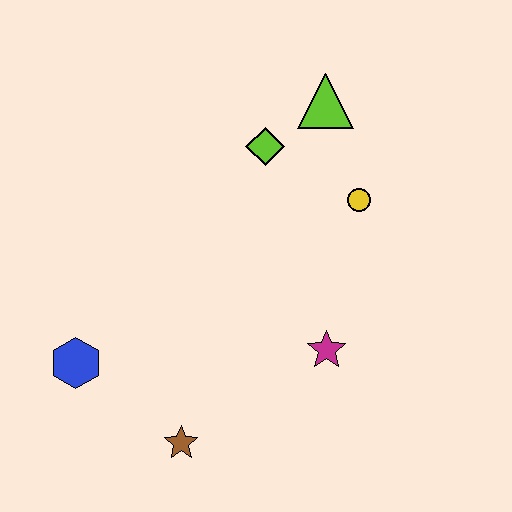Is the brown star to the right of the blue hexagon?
Yes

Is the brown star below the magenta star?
Yes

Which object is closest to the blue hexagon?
The brown star is closest to the blue hexagon.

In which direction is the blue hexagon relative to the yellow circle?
The blue hexagon is to the left of the yellow circle.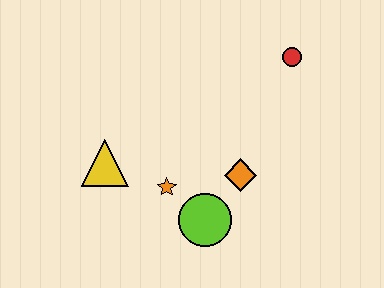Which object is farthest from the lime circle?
The red circle is farthest from the lime circle.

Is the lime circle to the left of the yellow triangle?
No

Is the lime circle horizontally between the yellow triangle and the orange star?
No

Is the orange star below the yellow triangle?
Yes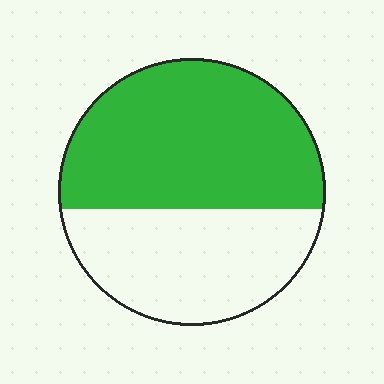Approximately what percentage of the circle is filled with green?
Approximately 60%.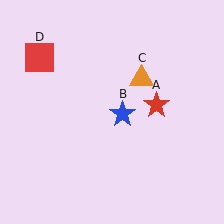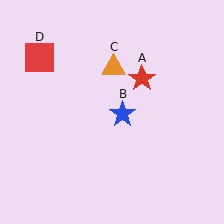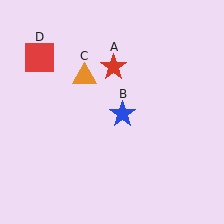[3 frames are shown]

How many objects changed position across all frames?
2 objects changed position: red star (object A), orange triangle (object C).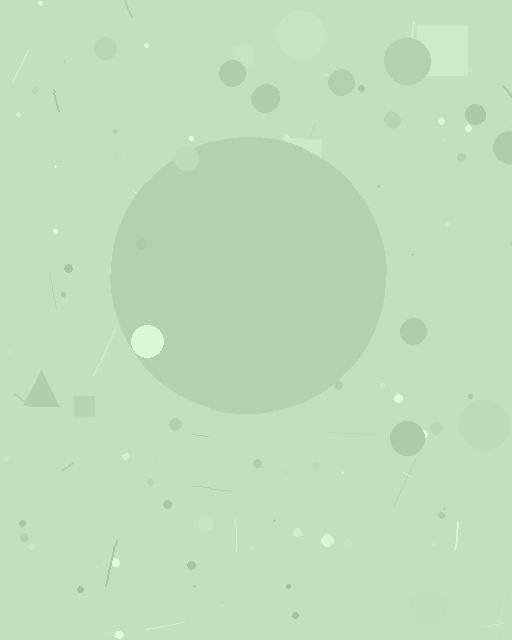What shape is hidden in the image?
A circle is hidden in the image.